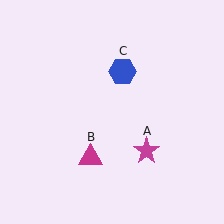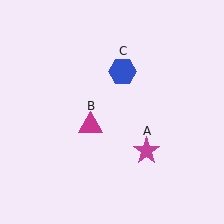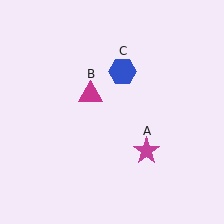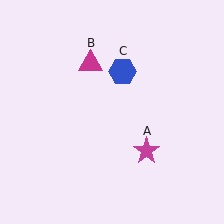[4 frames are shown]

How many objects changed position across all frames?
1 object changed position: magenta triangle (object B).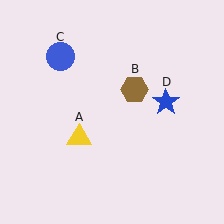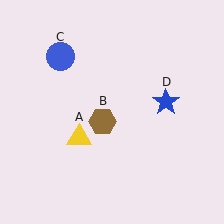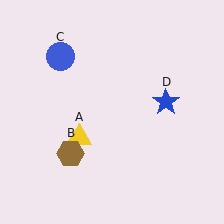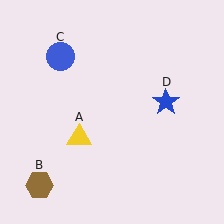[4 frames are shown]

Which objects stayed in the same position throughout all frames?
Yellow triangle (object A) and blue circle (object C) and blue star (object D) remained stationary.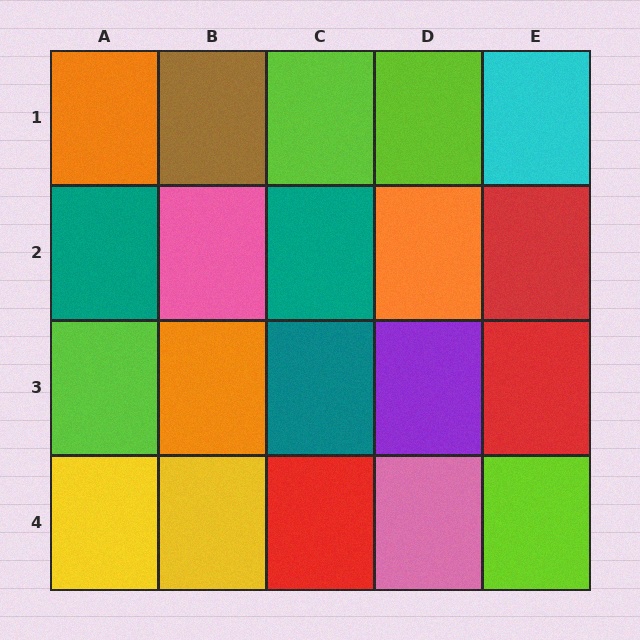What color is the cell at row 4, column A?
Yellow.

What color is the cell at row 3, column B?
Orange.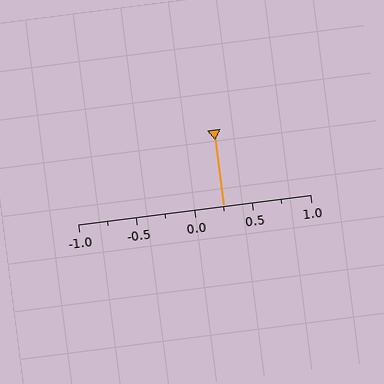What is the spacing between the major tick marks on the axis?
The major ticks are spaced 0.5 apart.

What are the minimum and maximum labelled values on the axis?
The axis runs from -1.0 to 1.0.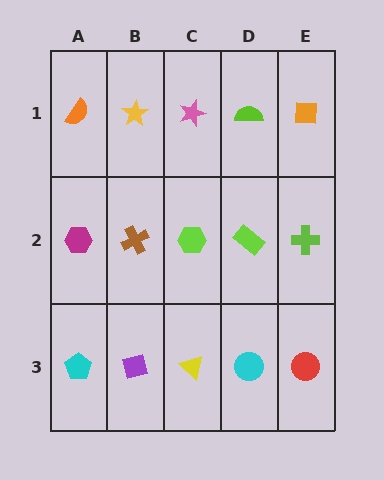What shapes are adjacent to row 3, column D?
A lime rectangle (row 2, column D), a yellow triangle (row 3, column C), a red circle (row 3, column E).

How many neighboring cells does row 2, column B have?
4.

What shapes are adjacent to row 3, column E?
A lime cross (row 2, column E), a cyan circle (row 3, column D).